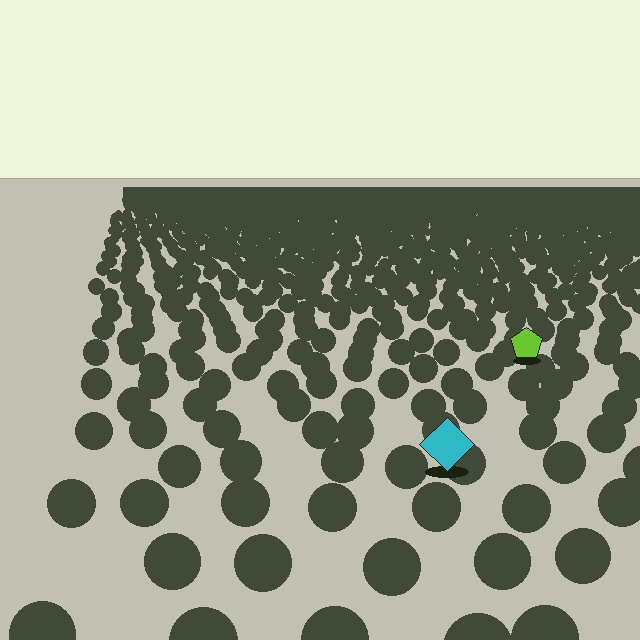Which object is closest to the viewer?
The cyan diamond is closest. The texture marks near it are larger and more spread out.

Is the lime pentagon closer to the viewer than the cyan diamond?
No. The cyan diamond is closer — you can tell from the texture gradient: the ground texture is coarser near it.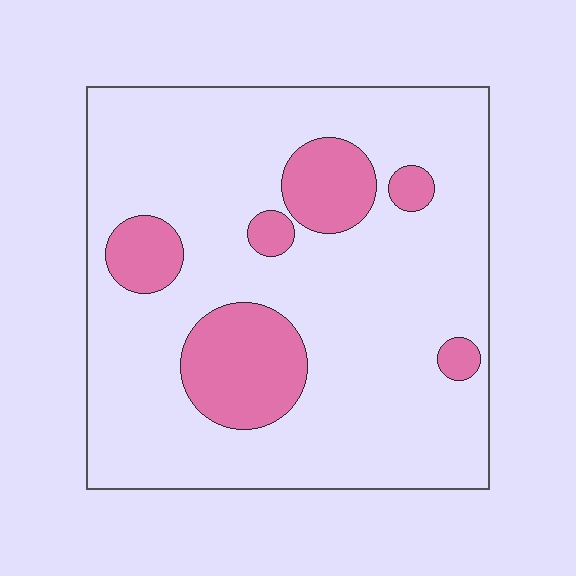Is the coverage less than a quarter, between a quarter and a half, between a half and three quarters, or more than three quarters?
Less than a quarter.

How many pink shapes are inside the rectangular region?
6.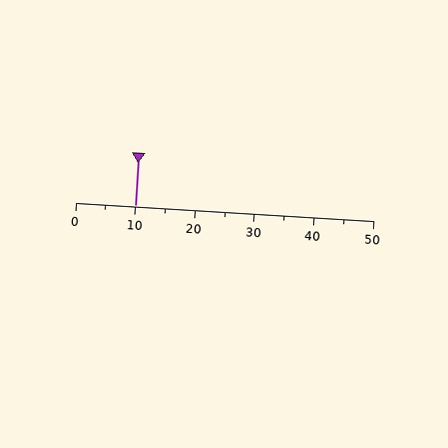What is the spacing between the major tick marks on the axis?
The major ticks are spaced 10 apart.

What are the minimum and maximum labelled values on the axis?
The axis runs from 0 to 50.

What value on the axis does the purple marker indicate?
The marker indicates approximately 10.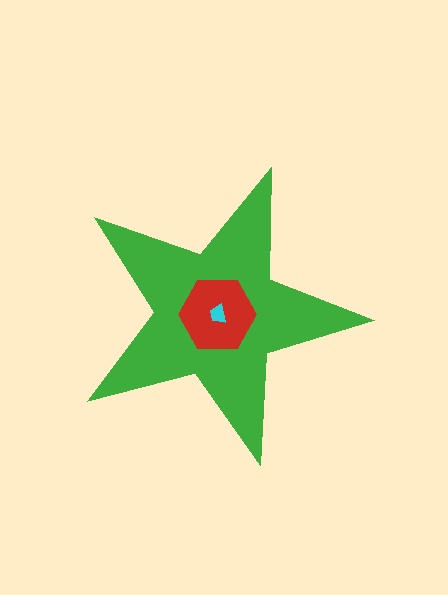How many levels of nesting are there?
3.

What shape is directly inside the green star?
The red hexagon.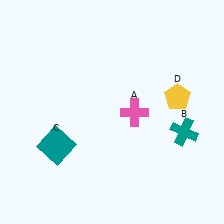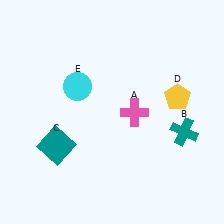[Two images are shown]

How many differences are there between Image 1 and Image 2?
There is 1 difference between the two images.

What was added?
A cyan circle (E) was added in Image 2.